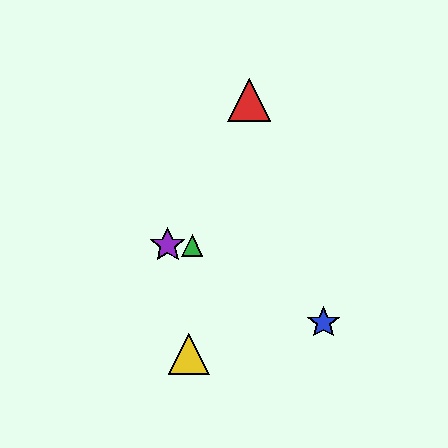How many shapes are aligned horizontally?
2 shapes (the green triangle, the purple star) are aligned horizontally.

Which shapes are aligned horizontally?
The green triangle, the purple star are aligned horizontally.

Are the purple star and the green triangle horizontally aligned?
Yes, both are at y≈245.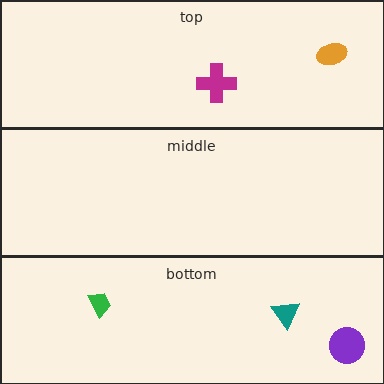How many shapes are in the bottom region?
3.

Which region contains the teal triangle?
The bottom region.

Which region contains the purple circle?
The bottom region.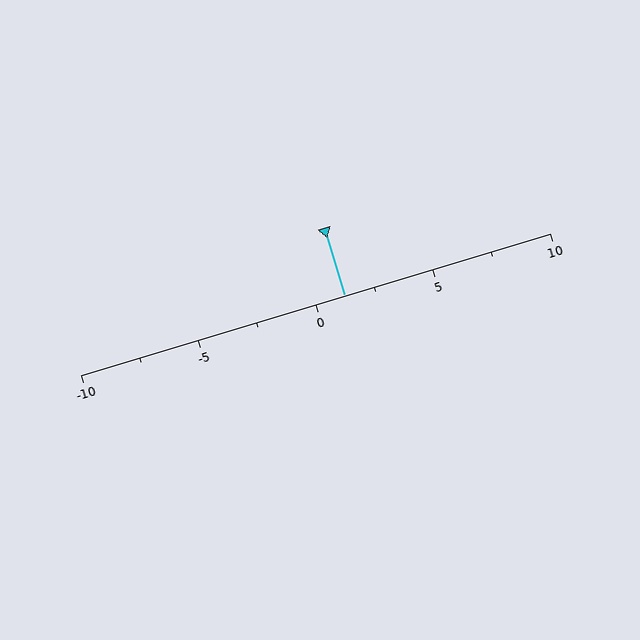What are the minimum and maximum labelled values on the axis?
The axis runs from -10 to 10.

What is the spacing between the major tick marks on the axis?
The major ticks are spaced 5 apart.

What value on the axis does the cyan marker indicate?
The marker indicates approximately 1.2.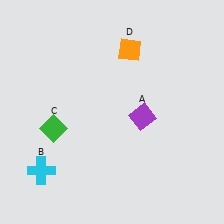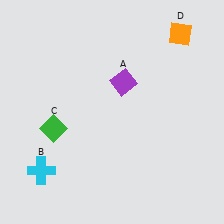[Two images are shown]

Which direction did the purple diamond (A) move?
The purple diamond (A) moved up.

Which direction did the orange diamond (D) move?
The orange diamond (D) moved right.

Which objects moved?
The objects that moved are: the purple diamond (A), the orange diamond (D).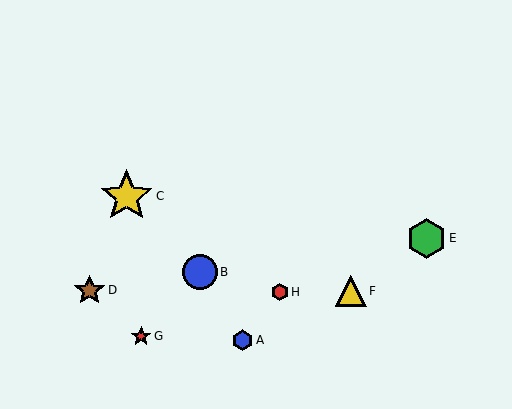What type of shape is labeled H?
Shape H is a red hexagon.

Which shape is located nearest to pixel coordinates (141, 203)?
The yellow star (labeled C) at (127, 196) is nearest to that location.